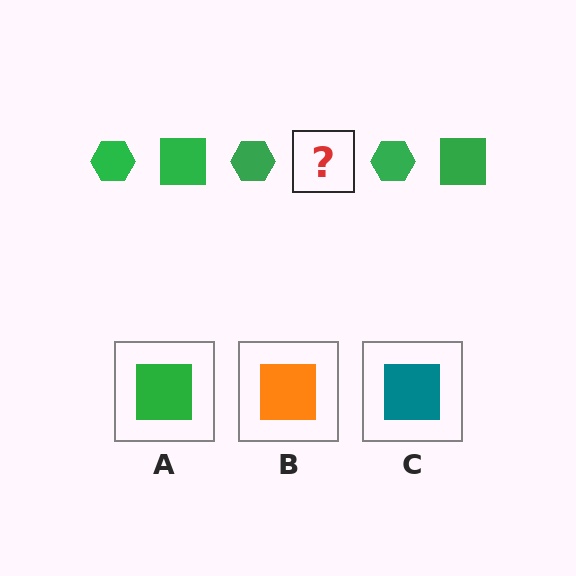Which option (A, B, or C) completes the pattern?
A.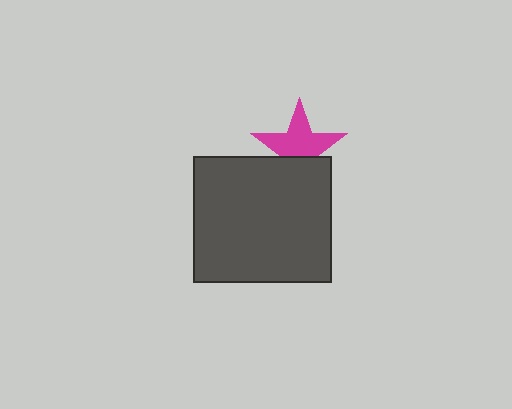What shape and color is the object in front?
The object in front is a dark gray rectangle.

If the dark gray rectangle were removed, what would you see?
You would see the complete magenta star.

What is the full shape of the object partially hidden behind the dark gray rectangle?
The partially hidden object is a magenta star.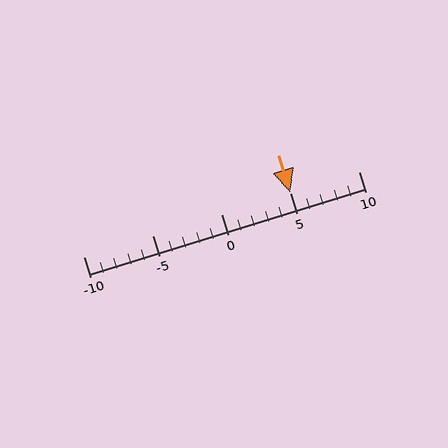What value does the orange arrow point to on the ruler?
The orange arrow points to approximately 5.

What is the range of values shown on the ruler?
The ruler shows values from -10 to 10.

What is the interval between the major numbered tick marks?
The major tick marks are spaced 5 units apart.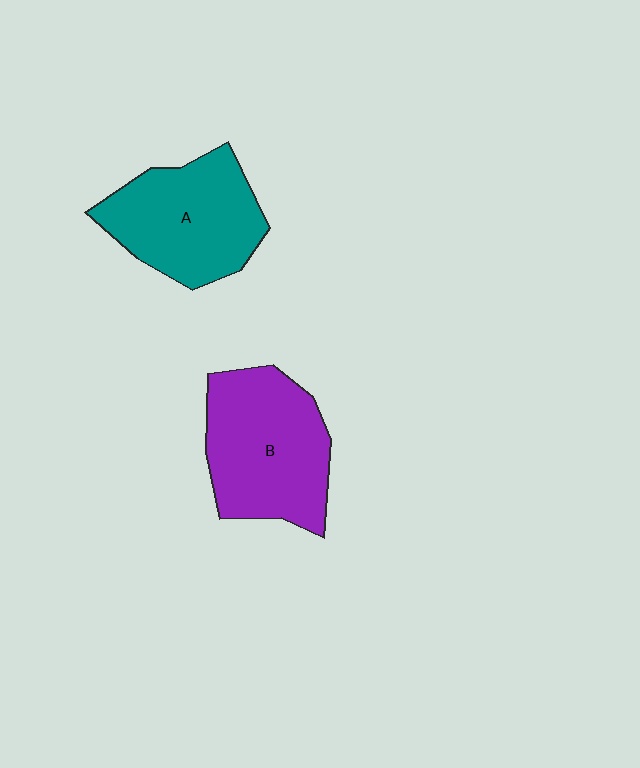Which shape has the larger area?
Shape B (purple).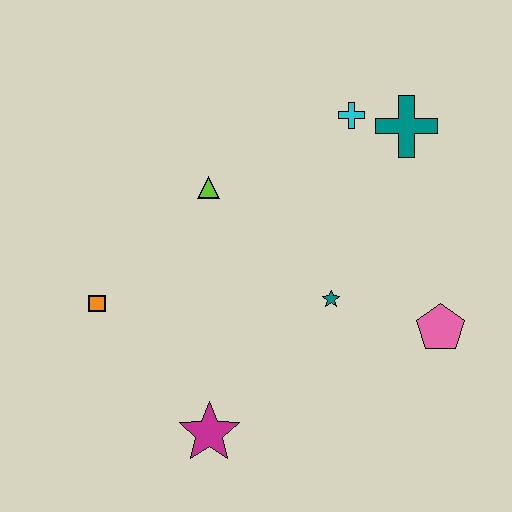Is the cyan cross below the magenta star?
No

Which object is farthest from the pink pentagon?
The orange square is farthest from the pink pentagon.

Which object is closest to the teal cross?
The cyan cross is closest to the teal cross.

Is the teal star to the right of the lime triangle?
Yes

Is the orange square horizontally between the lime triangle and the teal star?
No